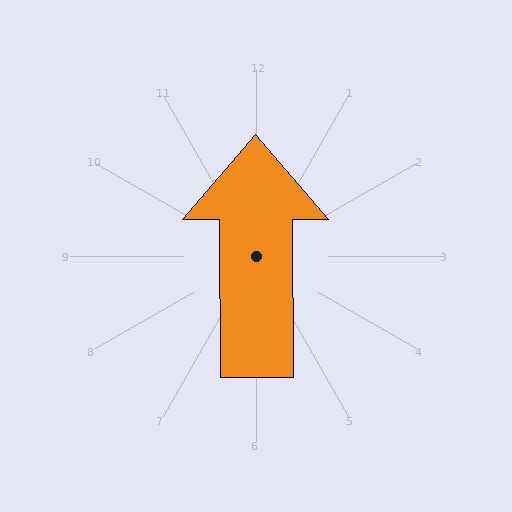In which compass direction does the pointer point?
North.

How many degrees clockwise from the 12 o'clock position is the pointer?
Approximately 360 degrees.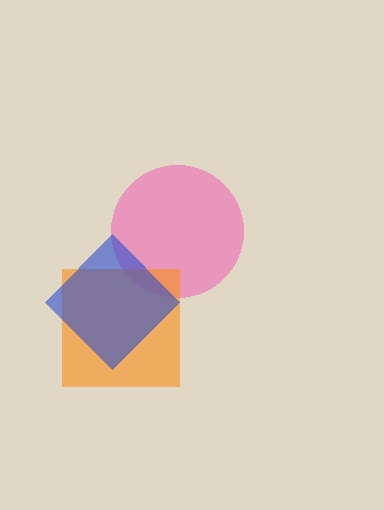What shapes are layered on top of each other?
The layered shapes are: a pink circle, an orange square, a blue diamond.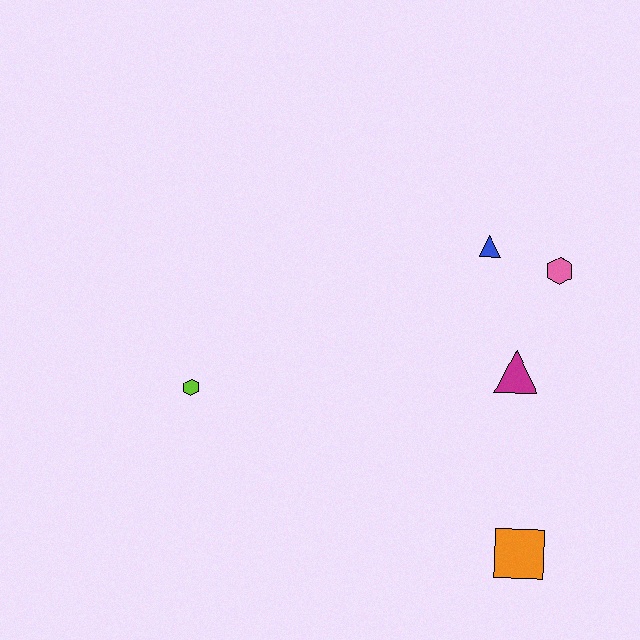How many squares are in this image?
There is 1 square.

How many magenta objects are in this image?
There is 1 magenta object.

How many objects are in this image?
There are 5 objects.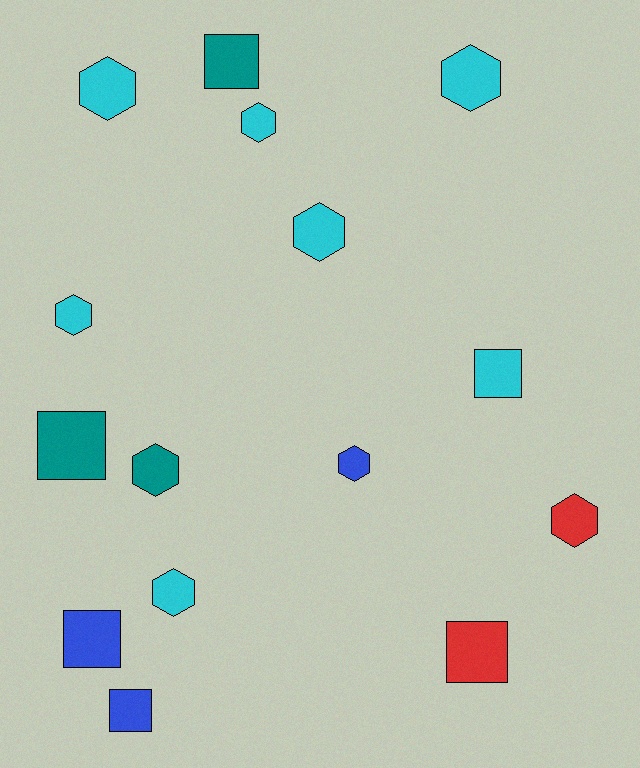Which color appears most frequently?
Cyan, with 7 objects.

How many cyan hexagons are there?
There are 6 cyan hexagons.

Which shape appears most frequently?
Hexagon, with 9 objects.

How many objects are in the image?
There are 15 objects.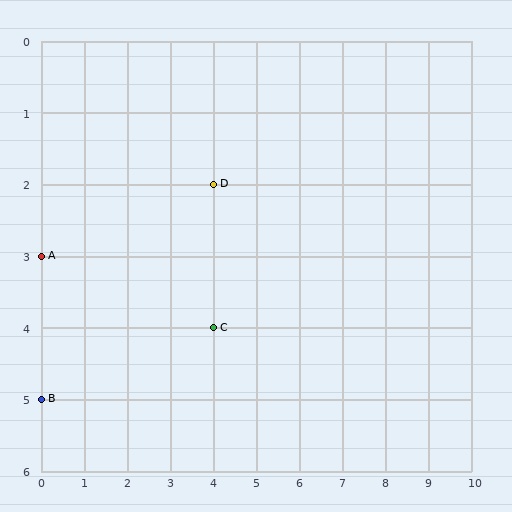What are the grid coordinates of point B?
Point B is at grid coordinates (0, 5).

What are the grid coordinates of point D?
Point D is at grid coordinates (4, 2).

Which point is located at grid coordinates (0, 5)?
Point B is at (0, 5).